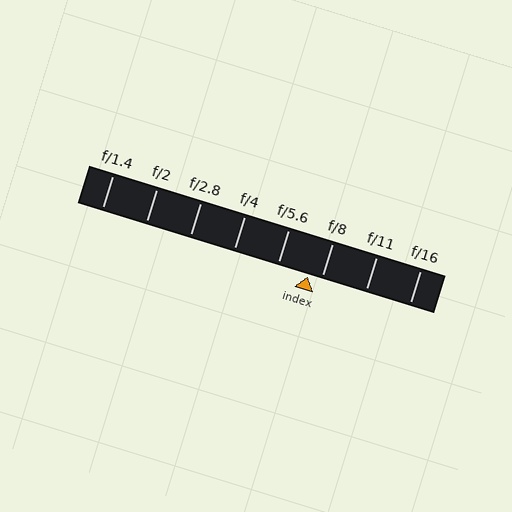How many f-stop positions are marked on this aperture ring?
There are 8 f-stop positions marked.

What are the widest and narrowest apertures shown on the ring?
The widest aperture shown is f/1.4 and the narrowest is f/16.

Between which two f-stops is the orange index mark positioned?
The index mark is between f/5.6 and f/8.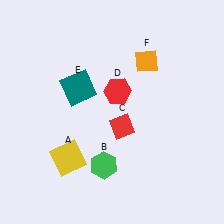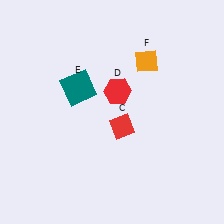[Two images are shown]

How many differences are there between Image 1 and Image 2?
There are 2 differences between the two images.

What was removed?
The green hexagon (B), the yellow square (A) were removed in Image 2.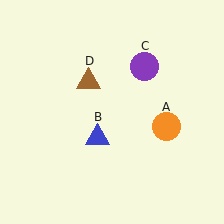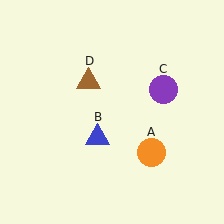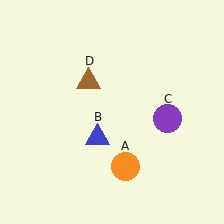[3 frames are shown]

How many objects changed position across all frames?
2 objects changed position: orange circle (object A), purple circle (object C).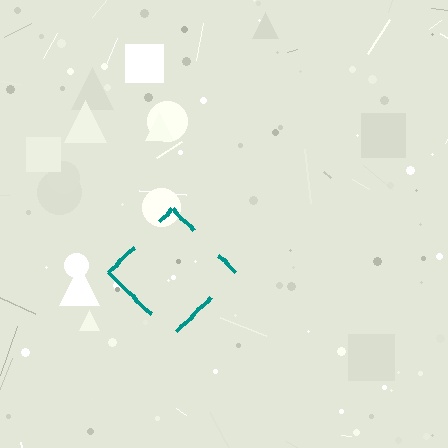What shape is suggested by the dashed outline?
The dashed outline suggests a diamond.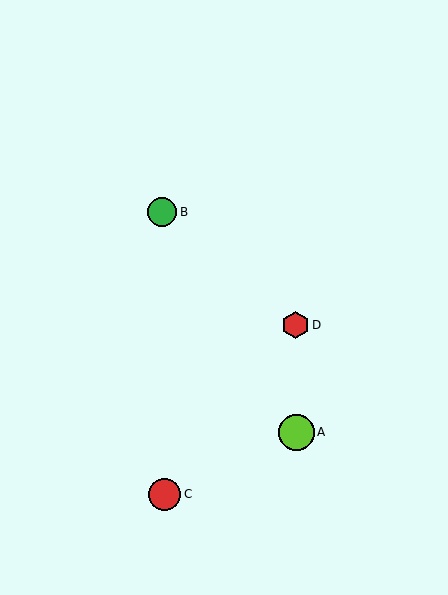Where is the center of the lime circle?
The center of the lime circle is at (296, 432).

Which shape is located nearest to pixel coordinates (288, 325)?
The red hexagon (labeled D) at (295, 325) is nearest to that location.